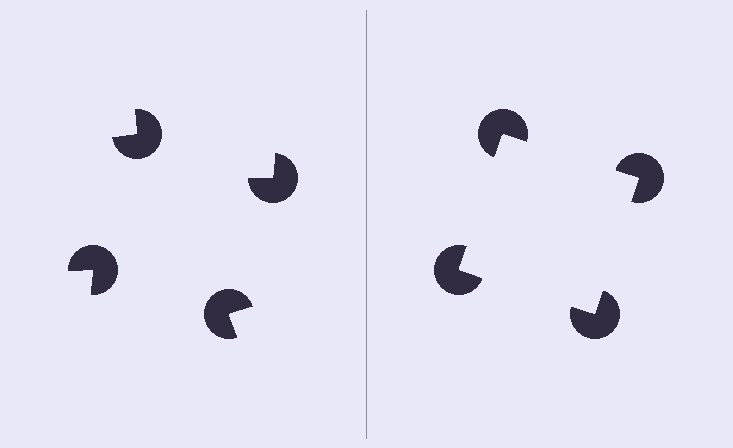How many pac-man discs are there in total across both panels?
8 — 4 on each side.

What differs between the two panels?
The pac-man discs are positioned identically on both sides; only the wedge orientations differ. On the right they align to a square; on the left they are misaligned.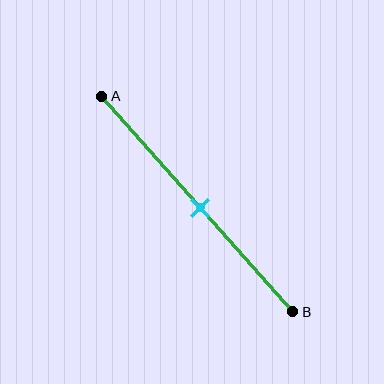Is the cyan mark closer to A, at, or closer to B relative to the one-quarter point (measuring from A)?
The cyan mark is closer to point B than the one-quarter point of segment AB.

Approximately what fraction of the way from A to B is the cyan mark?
The cyan mark is approximately 50% of the way from A to B.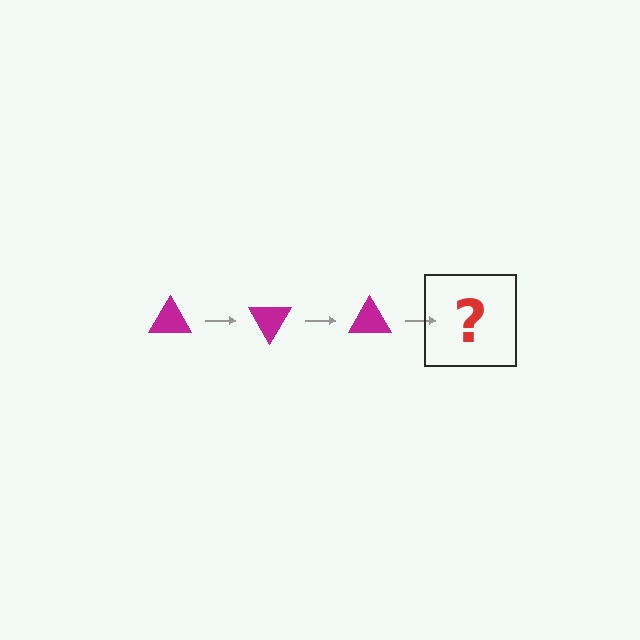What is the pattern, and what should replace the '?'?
The pattern is that the triangle rotates 60 degrees each step. The '?' should be a magenta triangle rotated 180 degrees.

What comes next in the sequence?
The next element should be a magenta triangle rotated 180 degrees.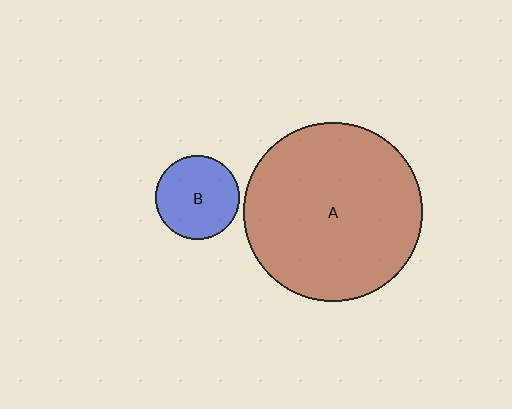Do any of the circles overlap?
No, none of the circles overlap.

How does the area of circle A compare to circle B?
Approximately 4.6 times.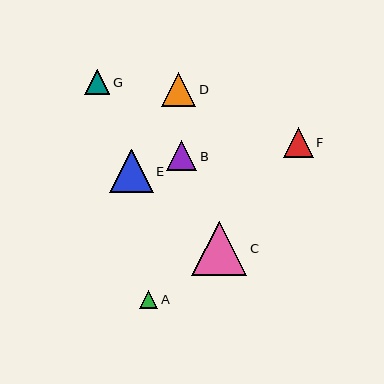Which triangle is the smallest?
Triangle A is the smallest with a size of approximately 18 pixels.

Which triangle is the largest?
Triangle C is the largest with a size of approximately 55 pixels.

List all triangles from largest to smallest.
From largest to smallest: C, E, D, B, F, G, A.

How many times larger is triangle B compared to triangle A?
Triangle B is approximately 1.7 times the size of triangle A.